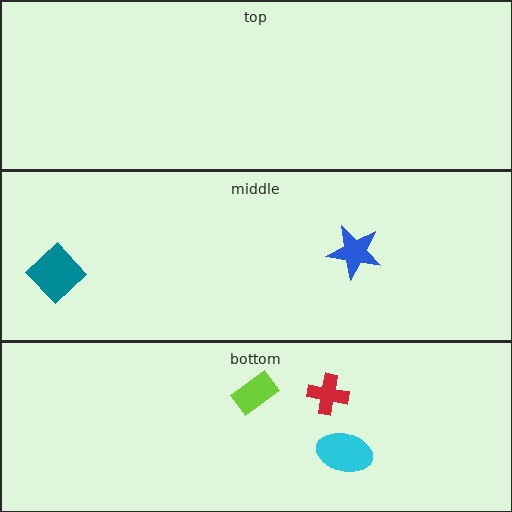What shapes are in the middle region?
The teal diamond, the blue star.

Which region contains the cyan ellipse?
The bottom region.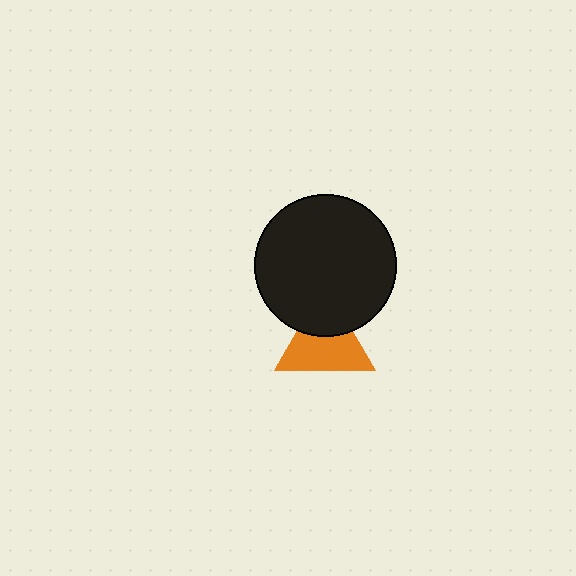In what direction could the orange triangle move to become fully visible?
The orange triangle could move down. That would shift it out from behind the black circle entirely.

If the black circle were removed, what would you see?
You would see the complete orange triangle.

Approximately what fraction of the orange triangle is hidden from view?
Roughly 35% of the orange triangle is hidden behind the black circle.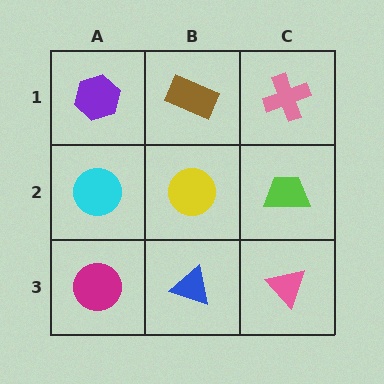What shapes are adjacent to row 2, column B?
A brown rectangle (row 1, column B), a blue triangle (row 3, column B), a cyan circle (row 2, column A), a lime trapezoid (row 2, column C).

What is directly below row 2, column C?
A pink triangle.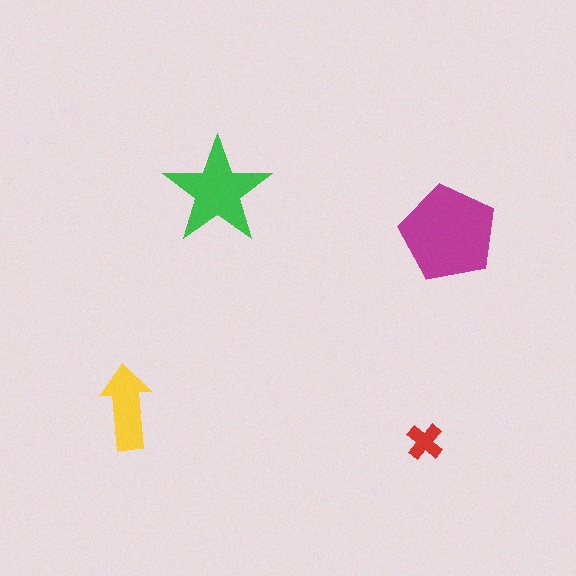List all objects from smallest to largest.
The red cross, the yellow arrow, the green star, the magenta pentagon.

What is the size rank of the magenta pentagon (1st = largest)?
1st.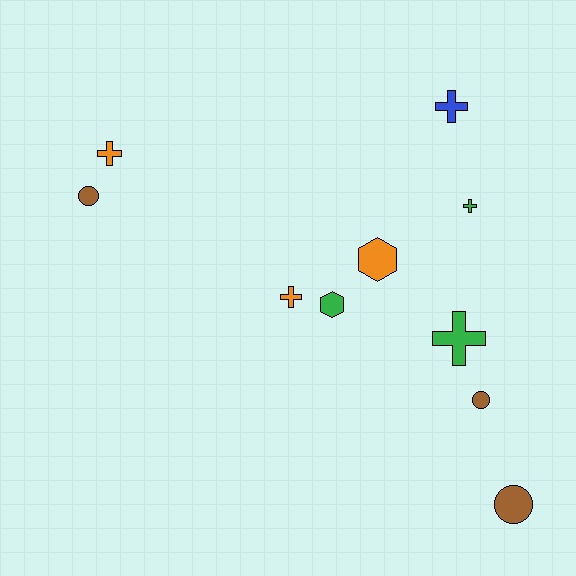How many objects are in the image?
There are 10 objects.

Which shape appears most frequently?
Cross, with 5 objects.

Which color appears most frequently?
Brown, with 3 objects.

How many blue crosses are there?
There is 1 blue cross.